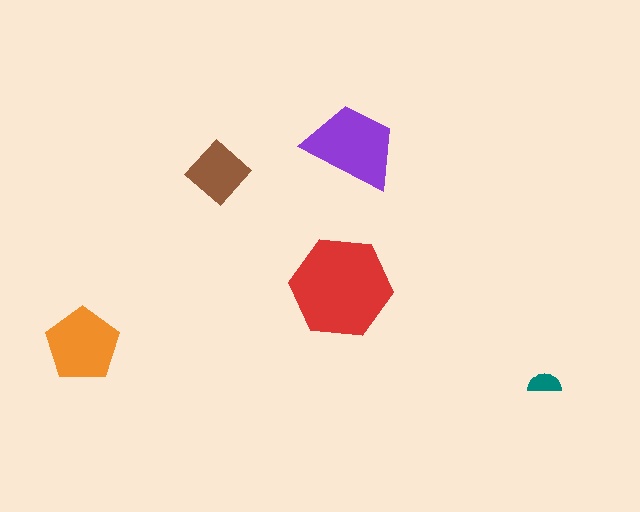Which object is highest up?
The purple trapezoid is topmost.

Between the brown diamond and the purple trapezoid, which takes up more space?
The purple trapezoid.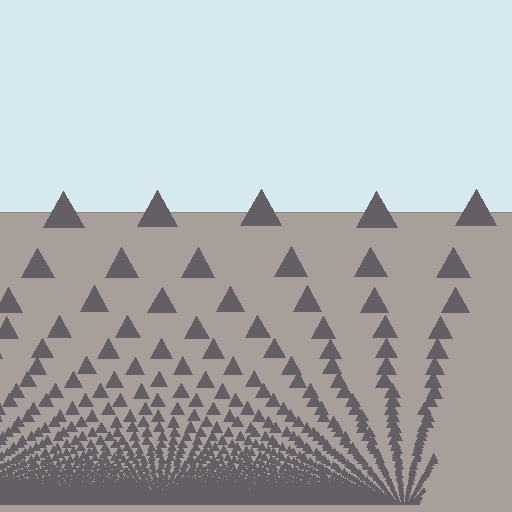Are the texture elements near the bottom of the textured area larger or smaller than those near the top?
Smaller. The gradient is inverted — elements near the bottom are smaller and denser.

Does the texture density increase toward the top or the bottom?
Density increases toward the bottom.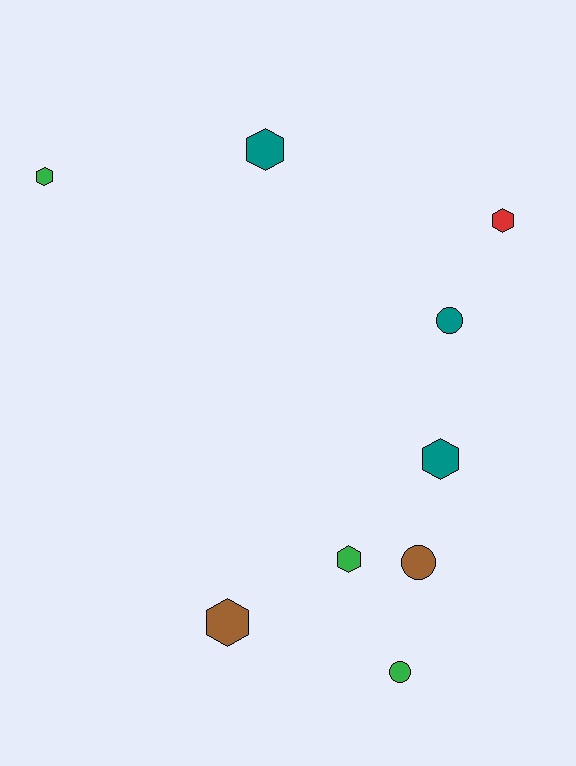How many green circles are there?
There is 1 green circle.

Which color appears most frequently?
Green, with 3 objects.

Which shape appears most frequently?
Hexagon, with 6 objects.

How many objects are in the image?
There are 9 objects.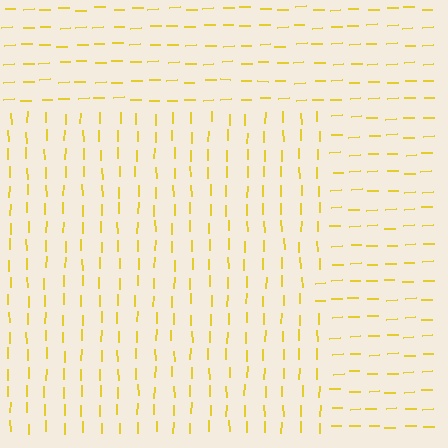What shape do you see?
I see a rectangle.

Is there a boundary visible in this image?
Yes, there is a texture boundary formed by a change in line orientation.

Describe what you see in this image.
The image is filled with small yellow line segments. A rectangle region in the image has lines oriented differently from the surrounding lines, creating a visible texture boundary.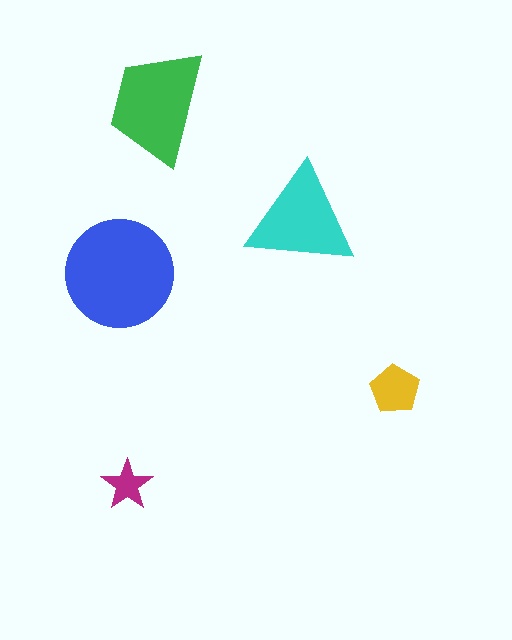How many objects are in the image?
There are 5 objects in the image.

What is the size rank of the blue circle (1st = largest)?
1st.